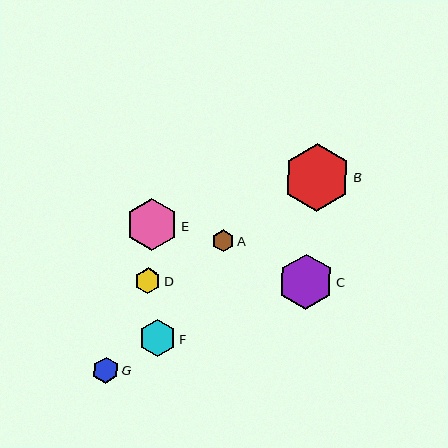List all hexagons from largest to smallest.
From largest to smallest: B, C, E, F, D, G, A.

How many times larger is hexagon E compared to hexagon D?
Hexagon E is approximately 2.0 times the size of hexagon D.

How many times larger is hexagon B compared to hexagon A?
Hexagon B is approximately 3.1 times the size of hexagon A.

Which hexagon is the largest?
Hexagon B is the largest with a size of approximately 68 pixels.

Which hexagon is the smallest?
Hexagon A is the smallest with a size of approximately 22 pixels.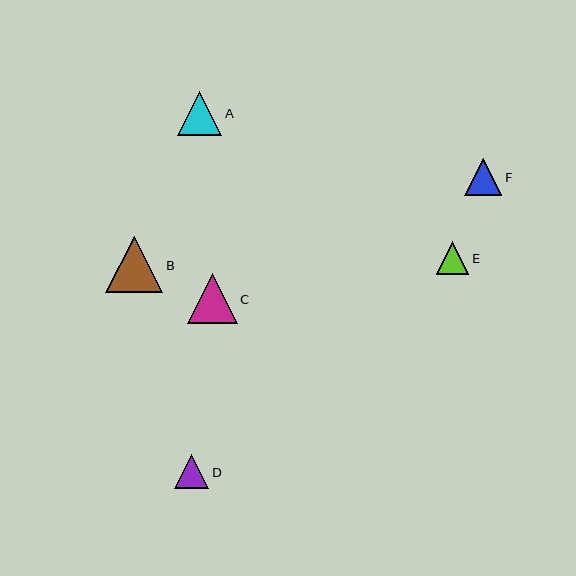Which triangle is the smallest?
Triangle E is the smallest with a size of approximately 33 pixels.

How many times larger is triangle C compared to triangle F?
Triangle C is approximately 1.4 times the size of triangle F.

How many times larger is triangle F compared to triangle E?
Triangle F is approximately 1.1 times the size of triangle E.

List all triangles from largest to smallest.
From largest to smallest: B, C, A, F, D, E.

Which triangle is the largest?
Triangle B is the largest with a size of approximately 57 pixels.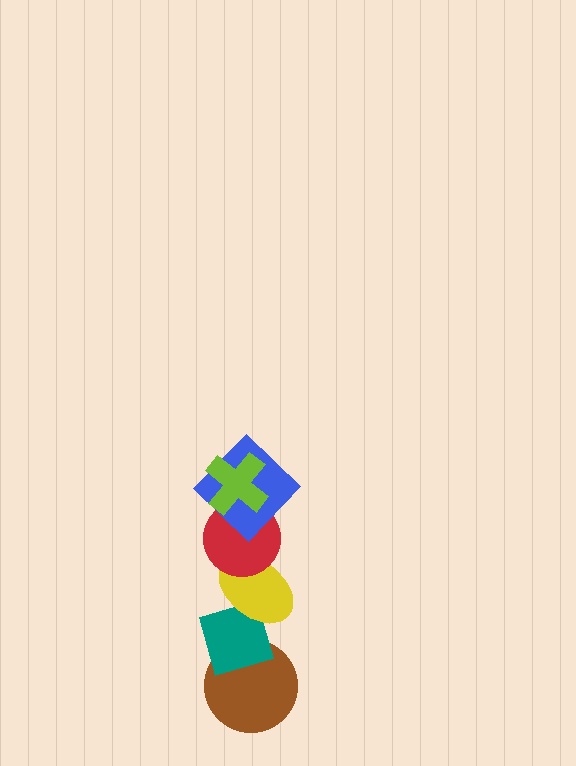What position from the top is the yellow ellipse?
The yellow ellipse is 4th from the top.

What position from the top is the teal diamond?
The teal diamond is 5th from the top.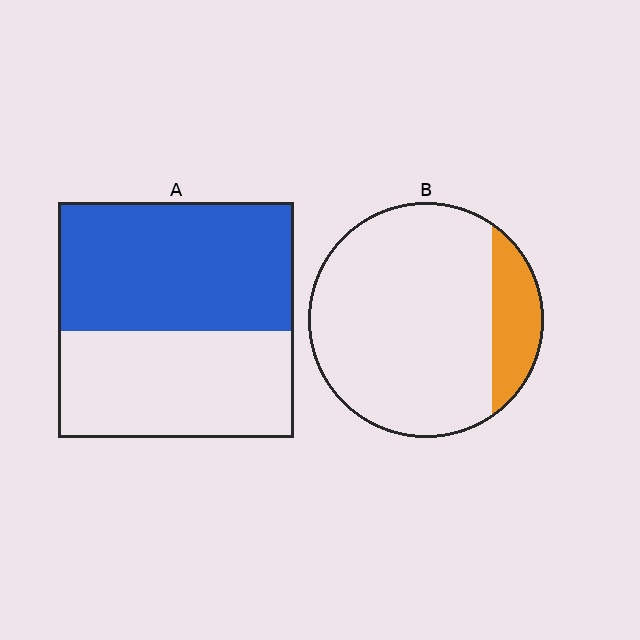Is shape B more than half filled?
No.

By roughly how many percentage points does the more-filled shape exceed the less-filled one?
By roughly 40 percentage points (A over B).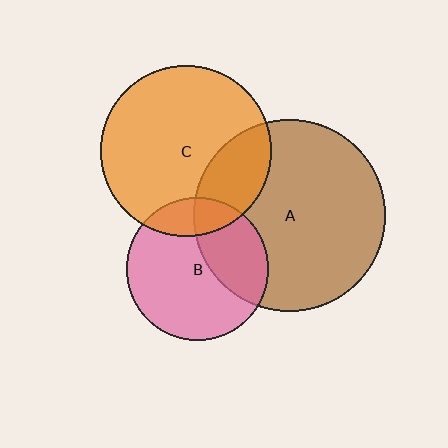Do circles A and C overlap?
Yes.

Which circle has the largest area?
Circle A (brown).